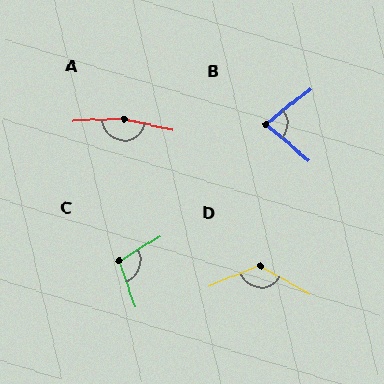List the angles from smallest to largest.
B (79°), C (101°), D (128°), A (165°).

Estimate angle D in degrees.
Approximately 128 degrees.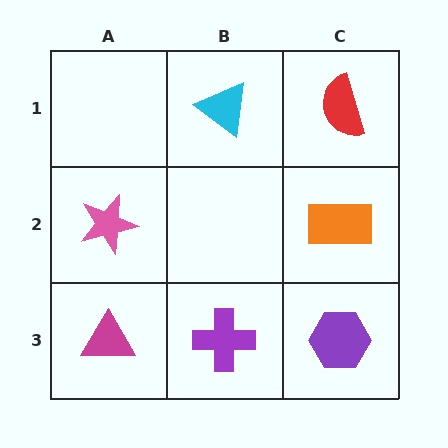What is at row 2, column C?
An orange rectangle.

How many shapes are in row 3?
3 shapes.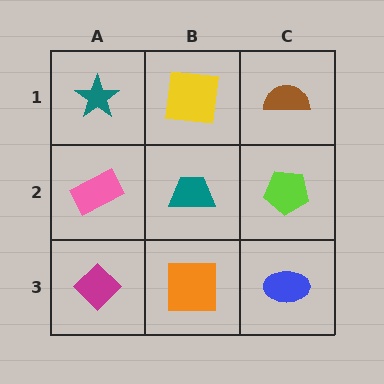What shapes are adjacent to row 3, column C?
A lime pentagon (row 2, column C), an orange square (row 3, column B).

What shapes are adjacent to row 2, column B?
A yellow square (row 1, column B), an orange square (row 3, column B), a pink rectangle (row 2, column A), a lime pentagon (row 2, column C).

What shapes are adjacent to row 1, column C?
A lime pentagon (row 2, column C), a yellow square (row 1, column B).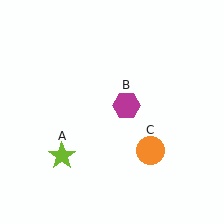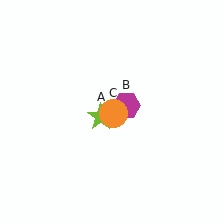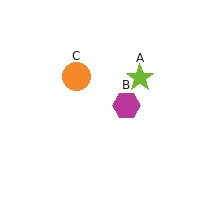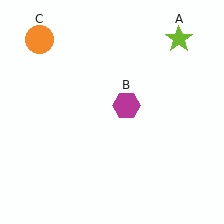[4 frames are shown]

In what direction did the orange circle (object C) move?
The orange circle (object C) moved up and to the left.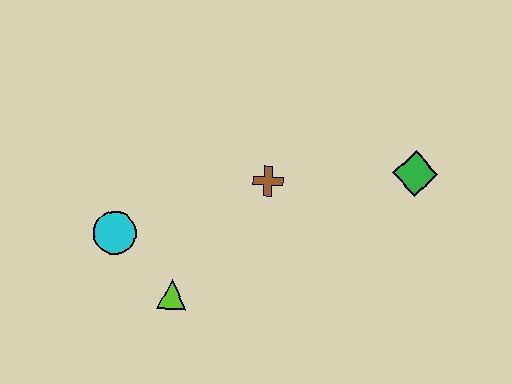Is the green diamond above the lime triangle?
Yes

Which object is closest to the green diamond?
The brown cross is closest to the green diamond.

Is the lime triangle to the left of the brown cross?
Yes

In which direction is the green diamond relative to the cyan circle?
The green diamond is to the right of the cyan circle.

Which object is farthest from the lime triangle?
The green diamond is farthest from the lime triangle.